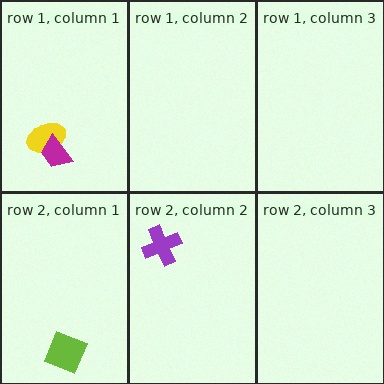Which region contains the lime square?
The row 2, column 1 region.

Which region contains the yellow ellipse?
The row 1, column 1 region.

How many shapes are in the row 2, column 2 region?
1.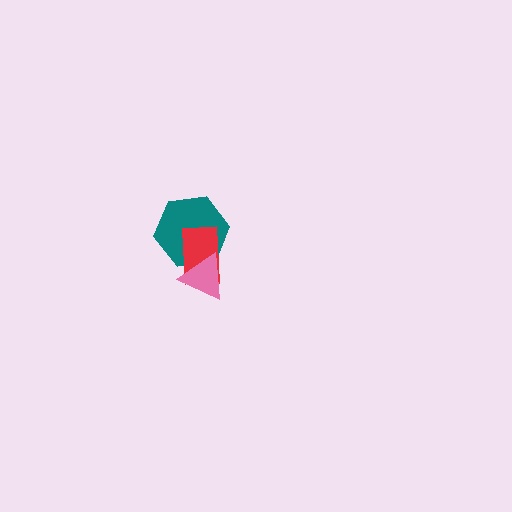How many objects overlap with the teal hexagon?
2 objects overlap with the teal hexagon.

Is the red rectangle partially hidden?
Yes, it is partially covered by another shape.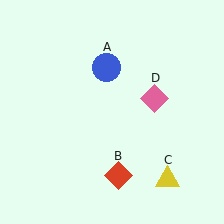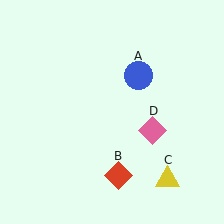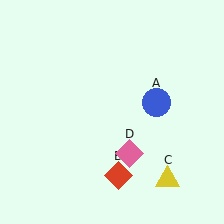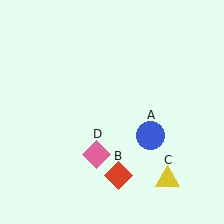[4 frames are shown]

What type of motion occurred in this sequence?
The blue circle (object A), pink diamond (object D) rotated clockwise around the center of the scene.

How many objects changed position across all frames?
2 objects changed position: blue circle (object A), pink diamond (object D).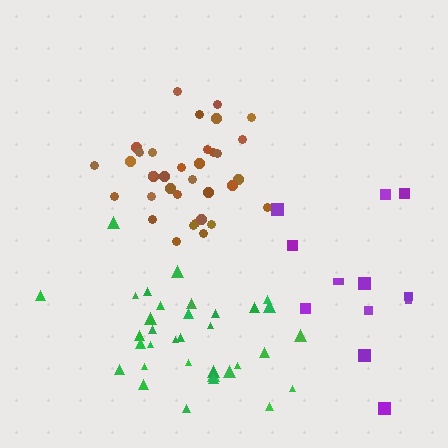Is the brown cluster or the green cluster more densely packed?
Brown.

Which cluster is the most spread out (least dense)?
Purple.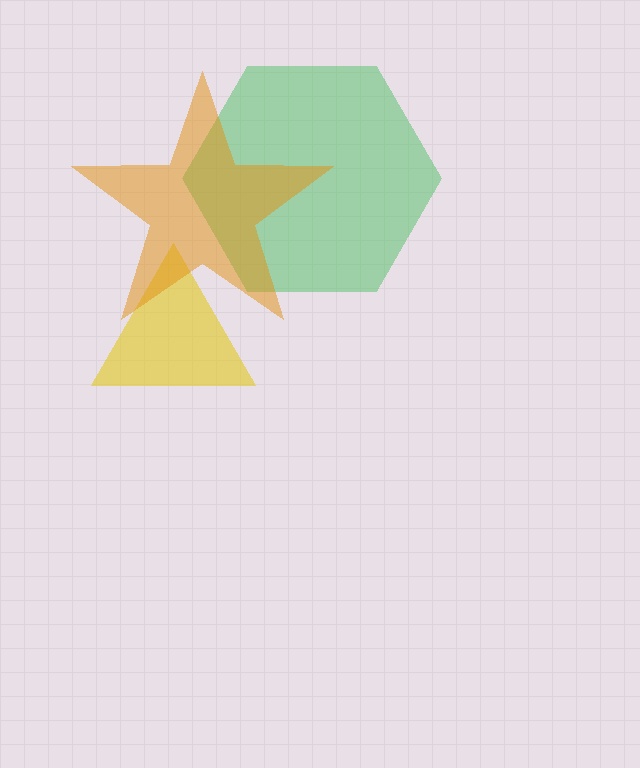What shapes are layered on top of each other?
The layered shapes are: a green hexagon, a yellow triangle, an orange star.